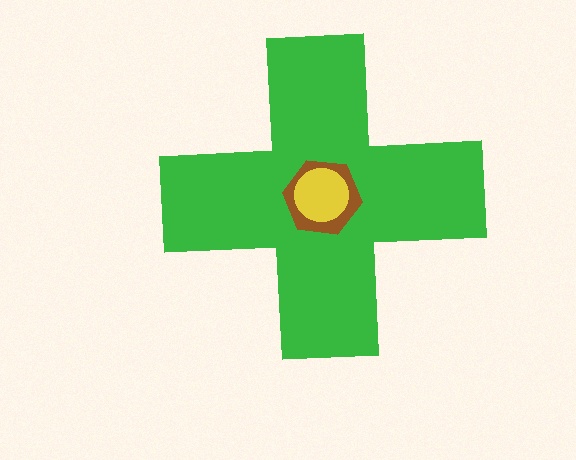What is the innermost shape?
The yellow circle.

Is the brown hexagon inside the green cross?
Yes.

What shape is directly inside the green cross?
The brown hexagon.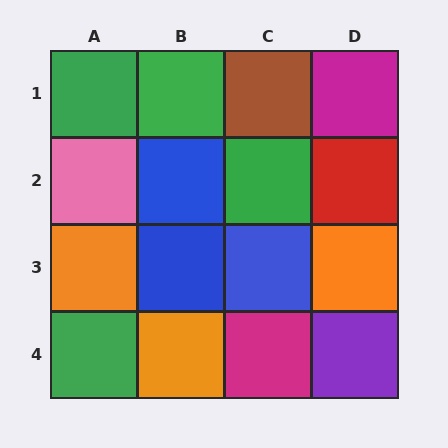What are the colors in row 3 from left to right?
Orange, blue, blue, orange.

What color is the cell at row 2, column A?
Pink.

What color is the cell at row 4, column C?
Magenta.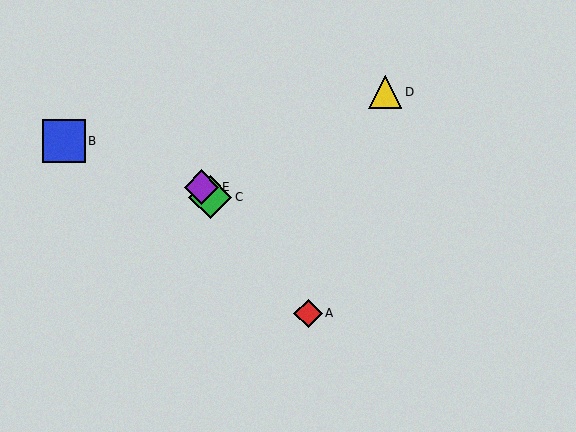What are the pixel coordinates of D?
Object D is at (385, 92).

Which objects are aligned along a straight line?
Objects A, C, E are aligned along a straight line.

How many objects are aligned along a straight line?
3 objects (A, C, E) are aligned along a straight line.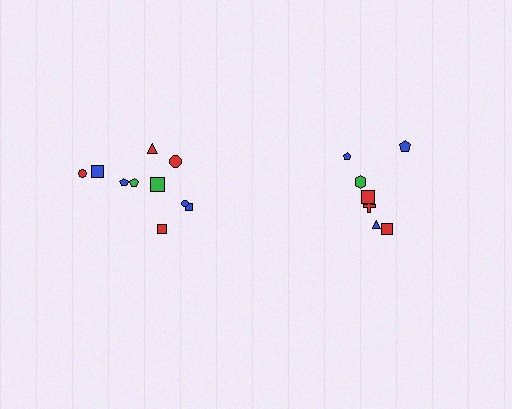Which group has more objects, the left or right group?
The left group.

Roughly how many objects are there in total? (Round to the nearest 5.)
Roughly 15 objects in total.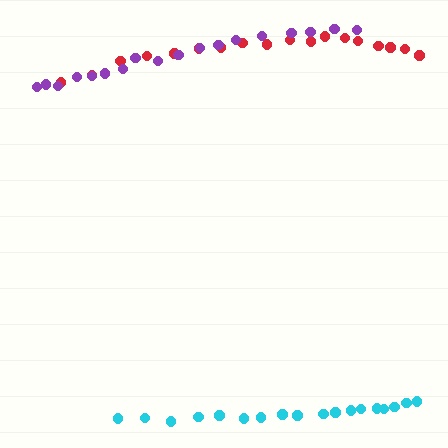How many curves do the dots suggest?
There are 3 distinct paths.